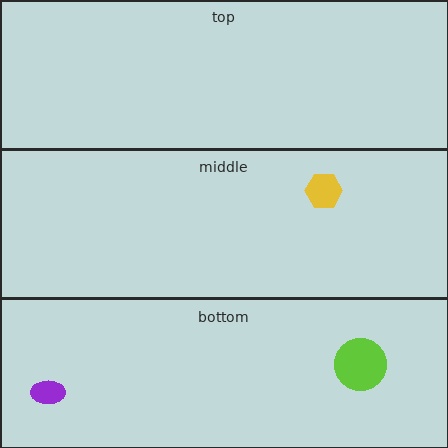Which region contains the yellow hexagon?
The middle region.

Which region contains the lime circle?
The bottom region.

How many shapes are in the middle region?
1.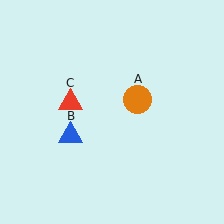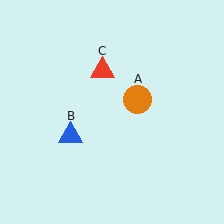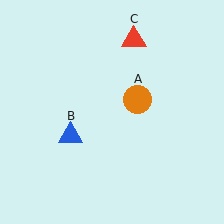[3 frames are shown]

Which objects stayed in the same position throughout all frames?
Orange circle (object A) and blue triangle (object B) remained stationary.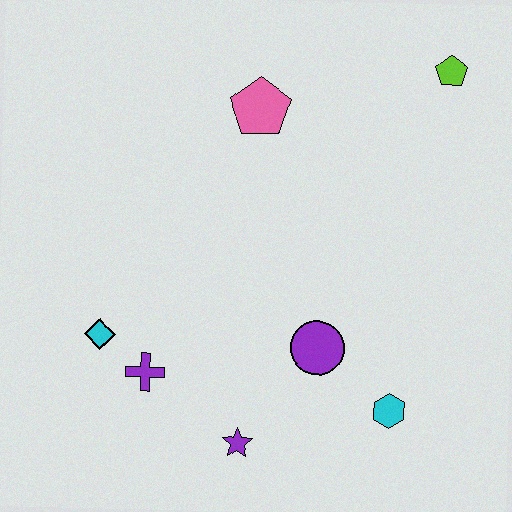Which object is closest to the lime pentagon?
The pink pentagon is closest to the lime pentagon.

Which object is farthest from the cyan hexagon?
The lime pentagon is farthest from the cyan hexagon.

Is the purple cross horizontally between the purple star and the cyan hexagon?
No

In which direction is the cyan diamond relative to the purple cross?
The cyan diamond is to the left of the purple cross.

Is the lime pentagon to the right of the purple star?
Yes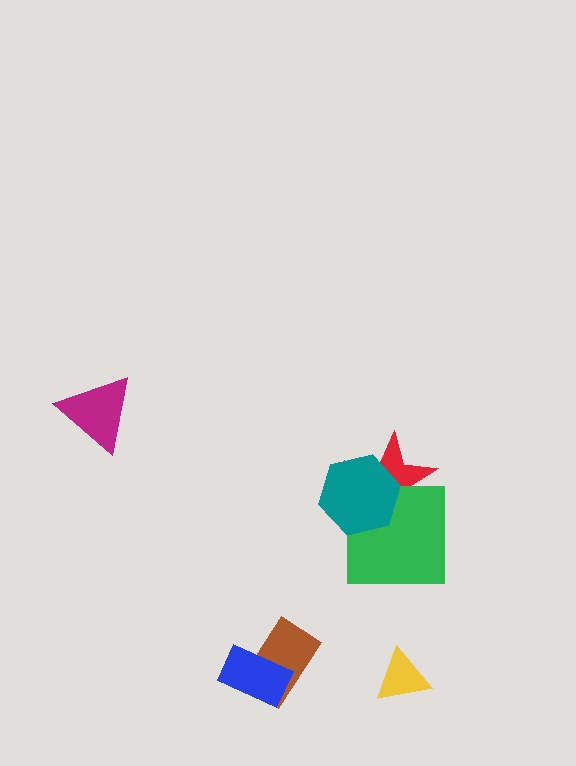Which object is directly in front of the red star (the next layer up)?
The green square is directly in front of the red star.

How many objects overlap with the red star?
2 objects overlap with the red star.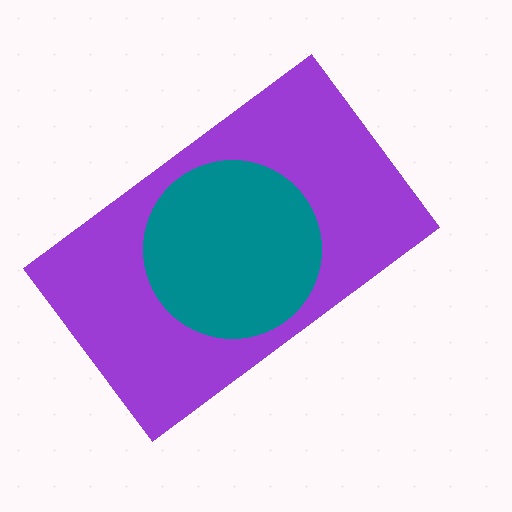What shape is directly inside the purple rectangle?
The teal circle.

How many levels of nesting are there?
2.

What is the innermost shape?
The teal circle.